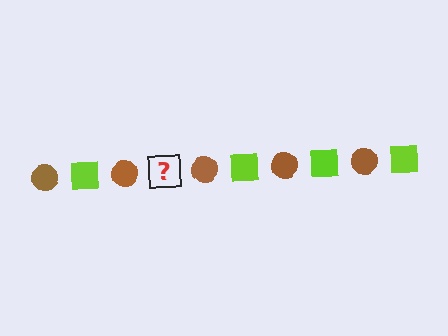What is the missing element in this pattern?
The missing element is a lime square.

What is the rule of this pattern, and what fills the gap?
The rule is that the pattern alternates between brown circle and lime square. The gap should be filled with a lime square.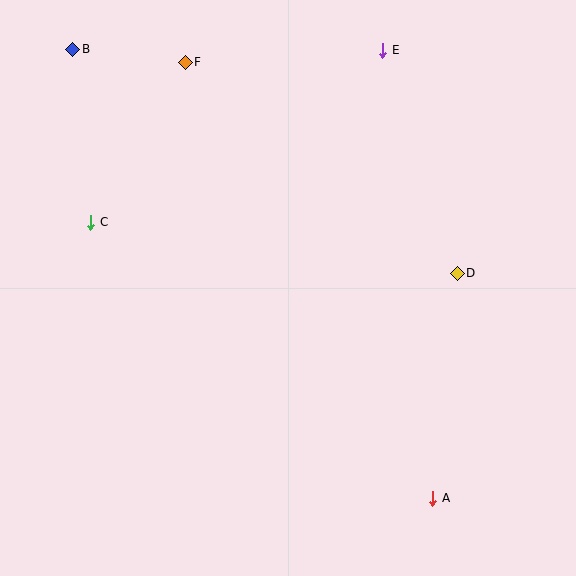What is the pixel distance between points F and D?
The distance between F and D is 344 pixels.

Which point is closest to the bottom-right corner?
Point A is closest to the bottom-right corner.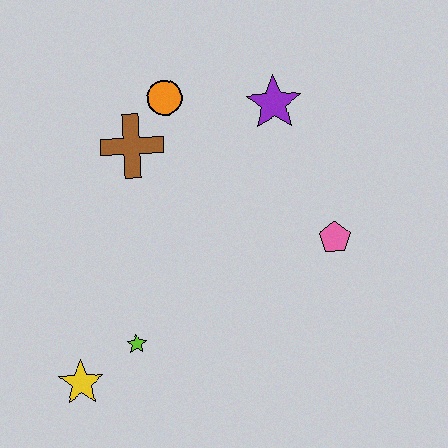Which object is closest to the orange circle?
The brown cross is closest to the orange circle.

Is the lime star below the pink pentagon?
Yes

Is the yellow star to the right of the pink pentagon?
No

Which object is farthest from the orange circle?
The yellow star is farthest from the orange circle.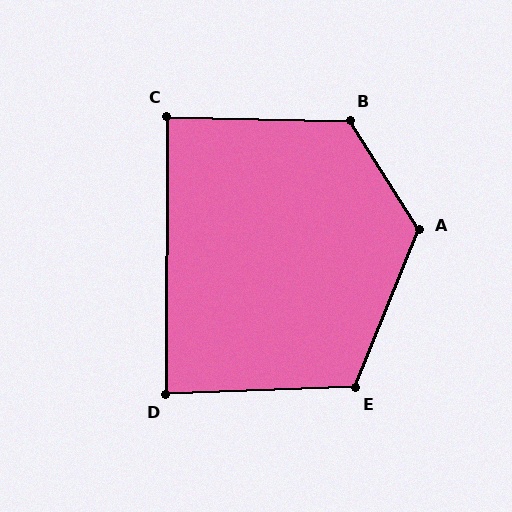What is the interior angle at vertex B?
Approximately 123 degrees (obtuse).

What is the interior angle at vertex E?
Approximately 114 degrees (obtuse).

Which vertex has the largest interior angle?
A, at approximately 126 degrees.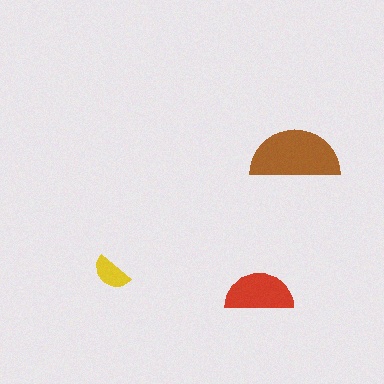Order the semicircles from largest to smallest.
the brown one, the red one, the yellow one.